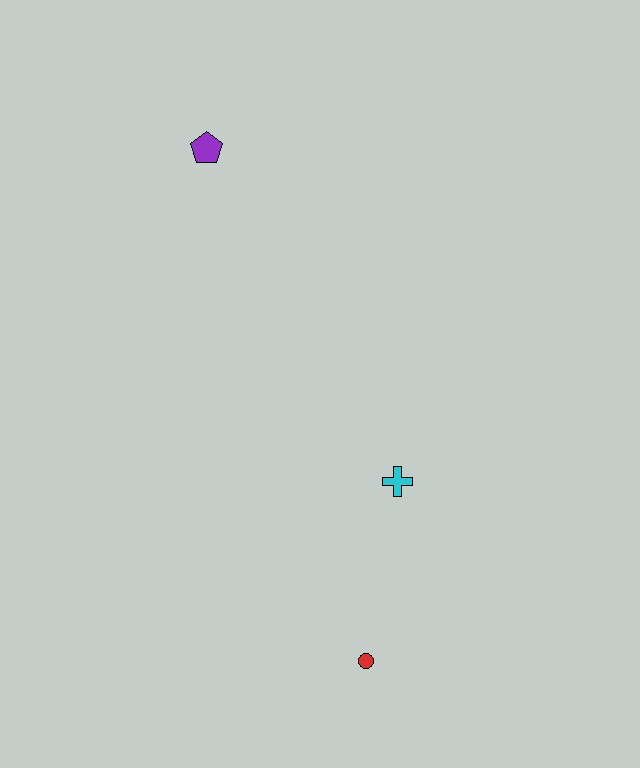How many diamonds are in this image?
There are no diamonds.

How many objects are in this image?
There are 3 objects.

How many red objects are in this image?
There is 1 red object.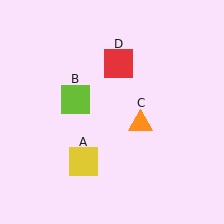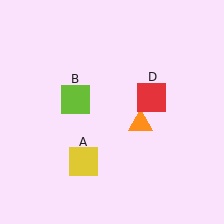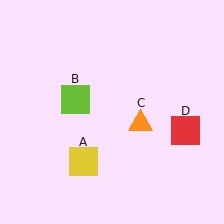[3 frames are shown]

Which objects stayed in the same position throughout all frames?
Yellow square (object A) and lime square (object B) and orange triangle (object C) remained stationary.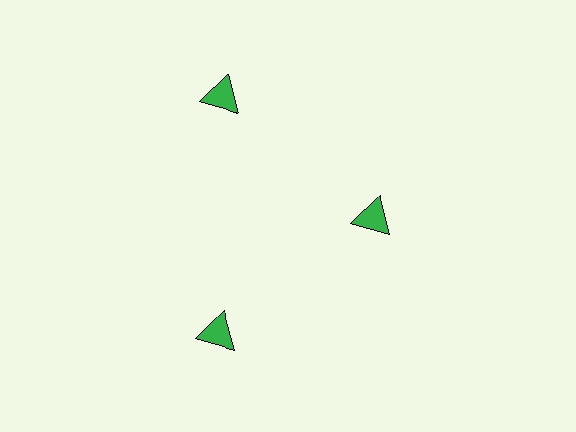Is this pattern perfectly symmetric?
No. The 3 green triangles are arranged in a ring, but one element near the 3 o'clock position is pulled inward toward the center, breaking the 3-fold rotational symmetry.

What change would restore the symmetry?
The symmetry would be restored by moving it outward, back onto the ring so that all 3 triangles sit at equal angles and equal distance from the center.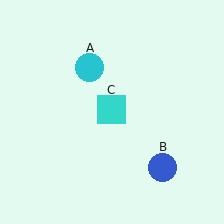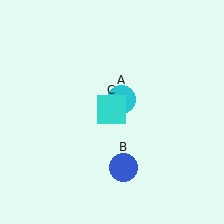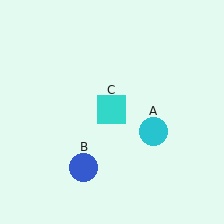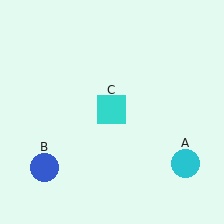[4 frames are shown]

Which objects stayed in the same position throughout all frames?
Cyan square (object C) remained stationary.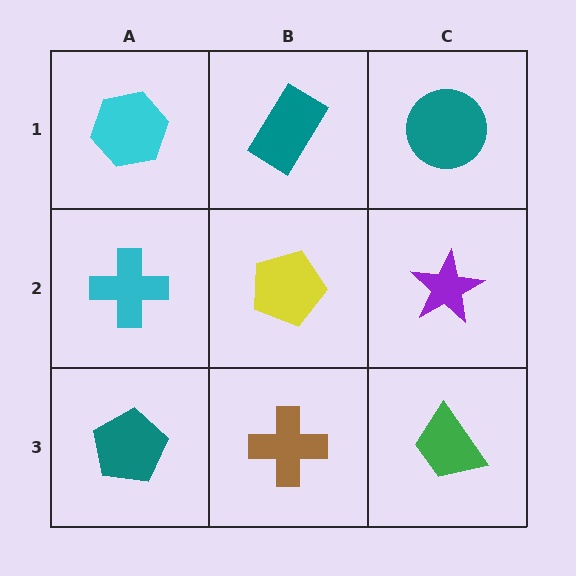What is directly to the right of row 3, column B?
A green trapezoid.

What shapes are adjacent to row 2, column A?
A cyan hexagon (row 1, column A), a teal pentagon (row 3, column A), a yellow pentagon (row 2, column B).